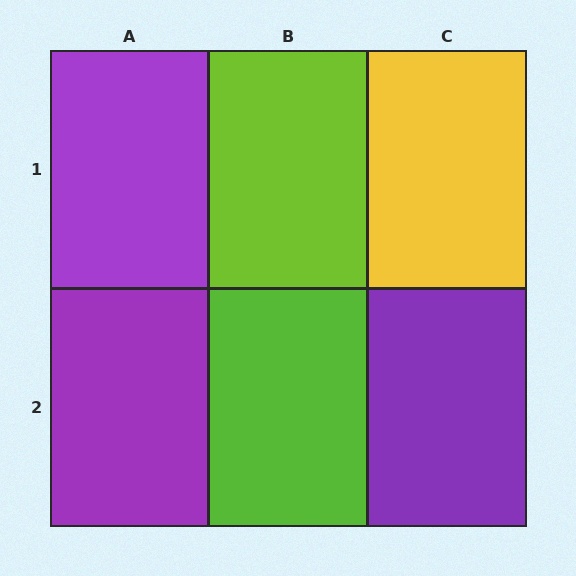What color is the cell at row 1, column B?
Lime.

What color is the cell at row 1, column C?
Yellow.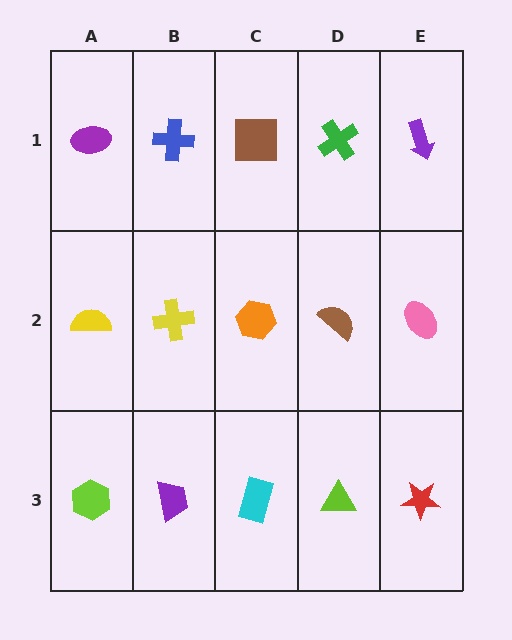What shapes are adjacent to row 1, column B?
A yellow cross (row 2, column B), a purple ellipse (row 1, column A), a brown square (row 1, column C).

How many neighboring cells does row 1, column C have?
3.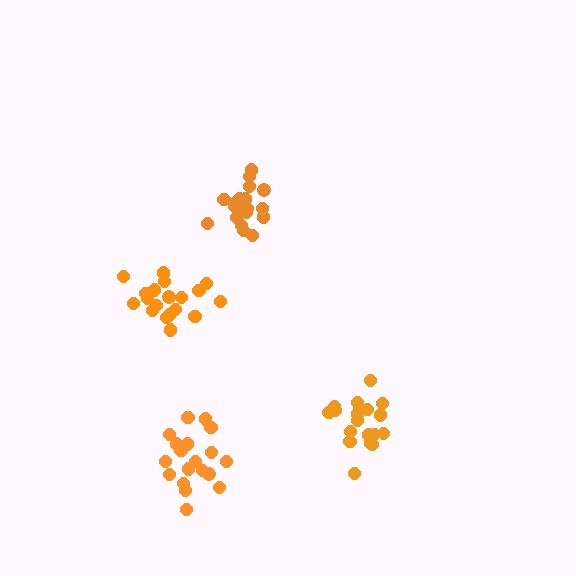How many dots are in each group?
Group 1: 19 dots, Group 2: 19 dots, Group 3: 19 dots, Group 4: 19 dots (76 total).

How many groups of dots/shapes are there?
There are 4 groups.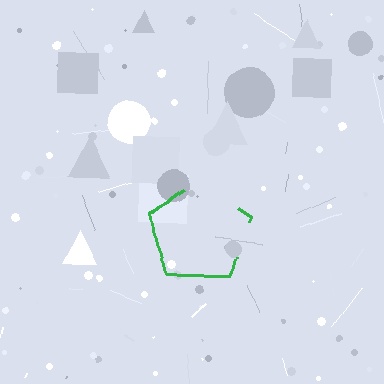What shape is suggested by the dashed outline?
The dashed outline suggests a pentagon.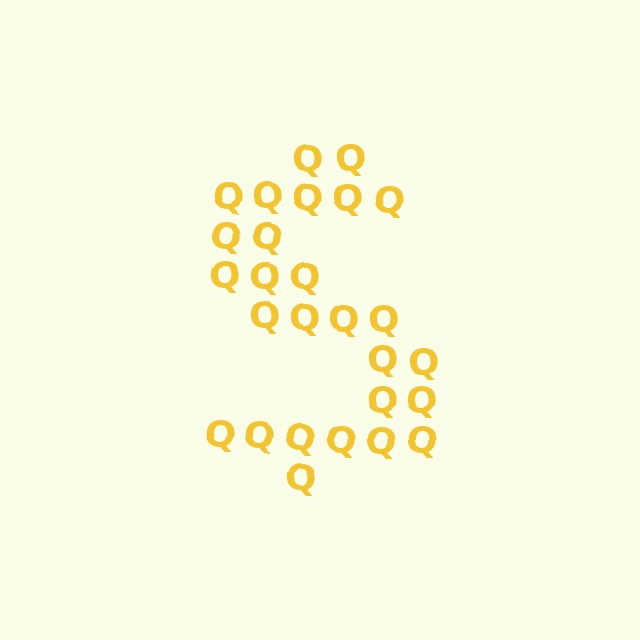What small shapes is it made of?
It is made of small letter Q's.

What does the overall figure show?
The overall figure shows the letter S.